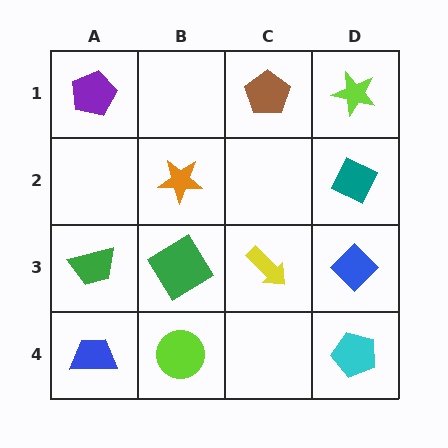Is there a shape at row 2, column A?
No, that cell is empty.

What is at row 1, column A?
A purple pentagon.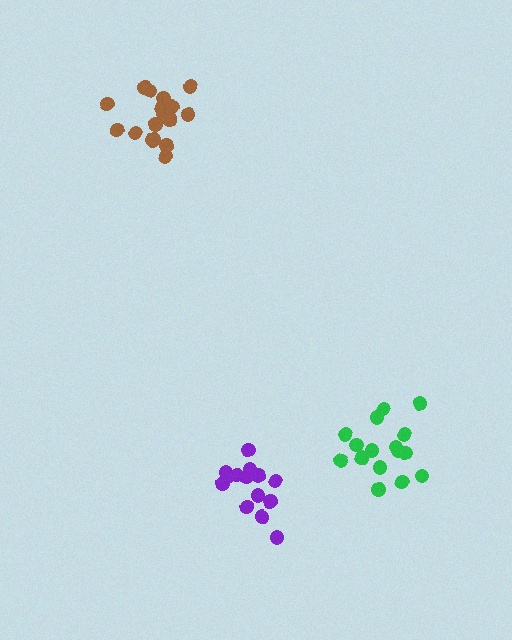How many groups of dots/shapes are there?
There are 3 groups.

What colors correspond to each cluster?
The clusters are colored: green, brown, purple.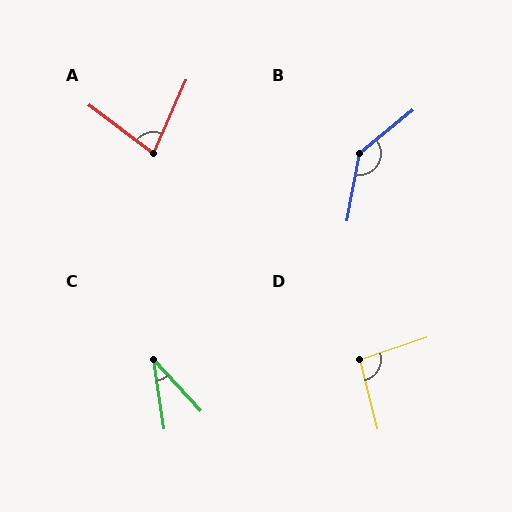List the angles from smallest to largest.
C (35°), A (77°), D (94°), B (140°).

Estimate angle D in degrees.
Approximately 94 degrees.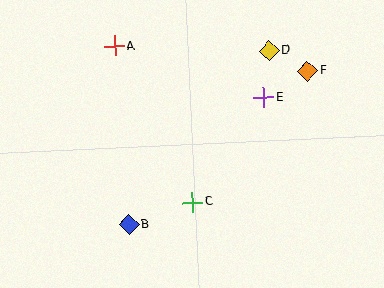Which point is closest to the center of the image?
Point C at (192, 202) is closest to the center.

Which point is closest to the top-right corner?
Point F is closest to the top-right corner.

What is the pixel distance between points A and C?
The distance between A and C is 174 pixels.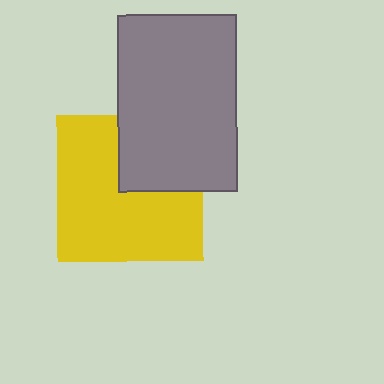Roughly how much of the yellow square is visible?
Most of it is visible (roughly 69%).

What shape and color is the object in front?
The object in front is a gray rectangle.